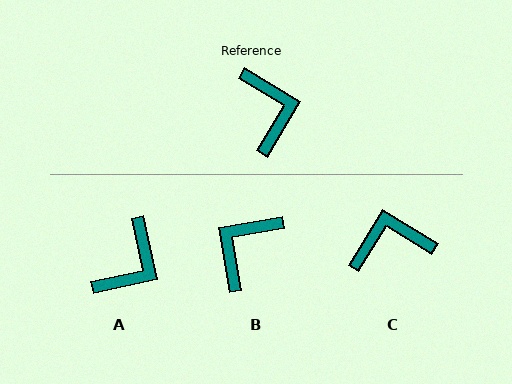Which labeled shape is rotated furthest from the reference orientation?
B, about 131 degrees away.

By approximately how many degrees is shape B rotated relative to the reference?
Approximately 131 degrees counter-clockwise.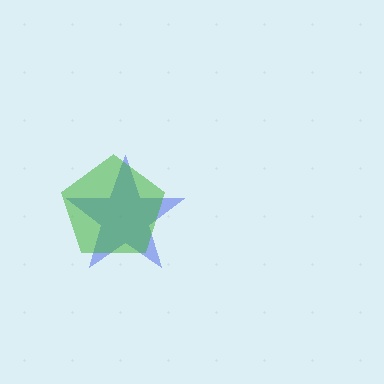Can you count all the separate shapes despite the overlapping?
Yes, there are 2 separate shapes.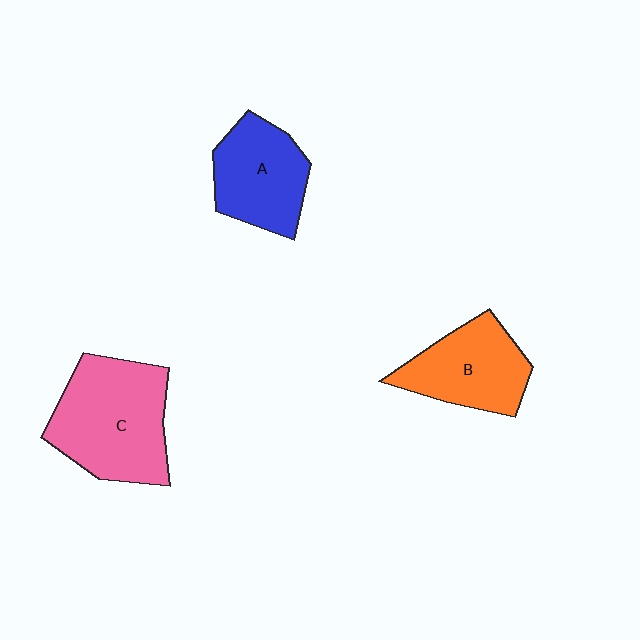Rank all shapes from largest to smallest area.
From largest to smallest: C (pink), B (orange), A (blue).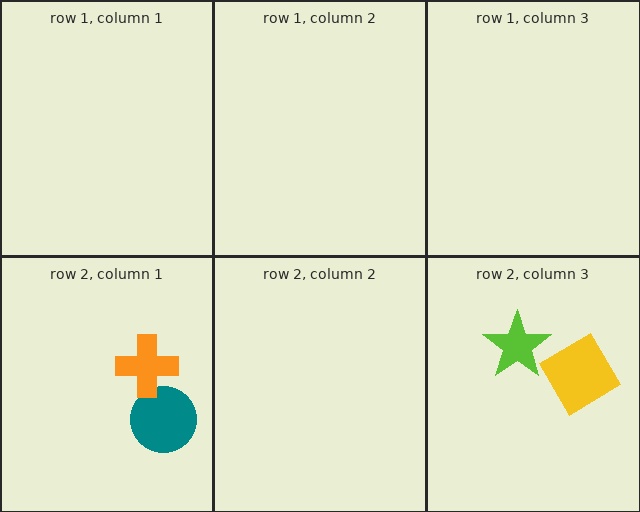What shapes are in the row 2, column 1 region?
The teal circle, the orange cross.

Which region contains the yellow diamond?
The row 2, column 3 region.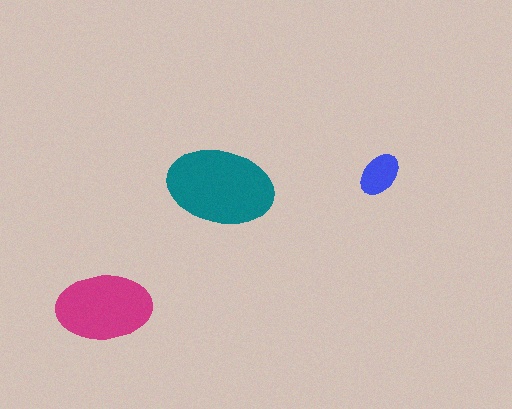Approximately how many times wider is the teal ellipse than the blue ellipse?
About 2.5 times wider.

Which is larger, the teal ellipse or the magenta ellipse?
The teal one.